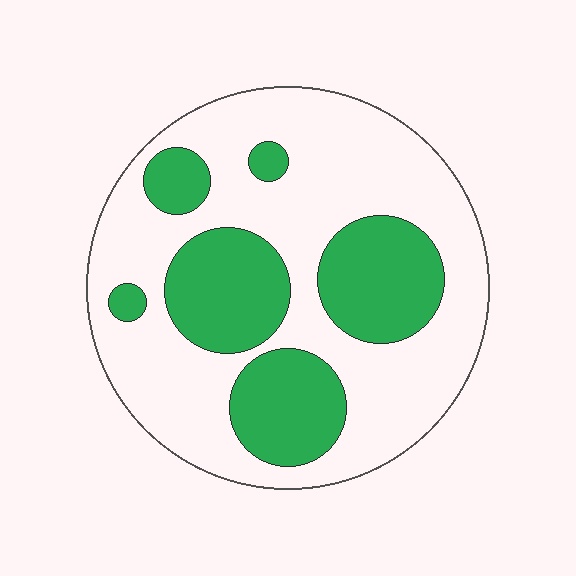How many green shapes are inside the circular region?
6.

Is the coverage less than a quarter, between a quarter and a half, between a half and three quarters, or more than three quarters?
Between a quarter and a half.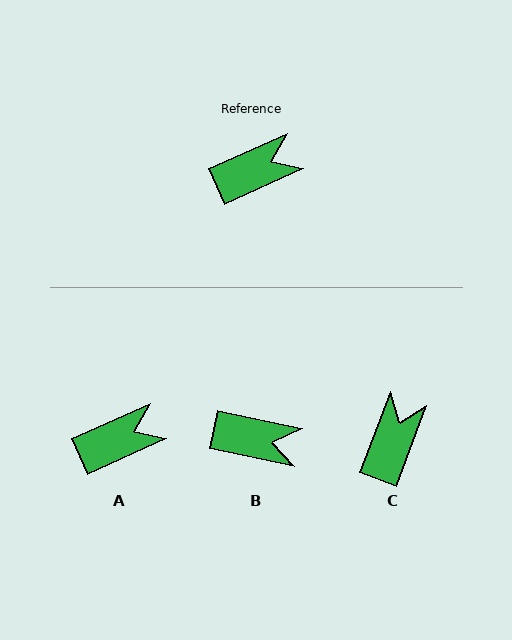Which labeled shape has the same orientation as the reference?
A.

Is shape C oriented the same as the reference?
No, it is off by about 46 degrees.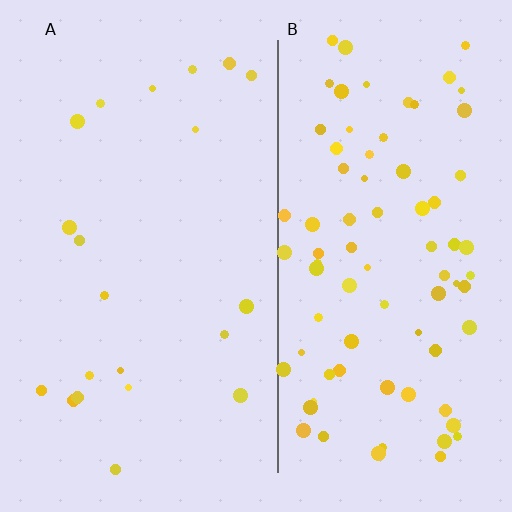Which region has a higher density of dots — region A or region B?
B (the right).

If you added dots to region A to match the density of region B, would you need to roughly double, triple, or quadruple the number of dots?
Approximately quadruple.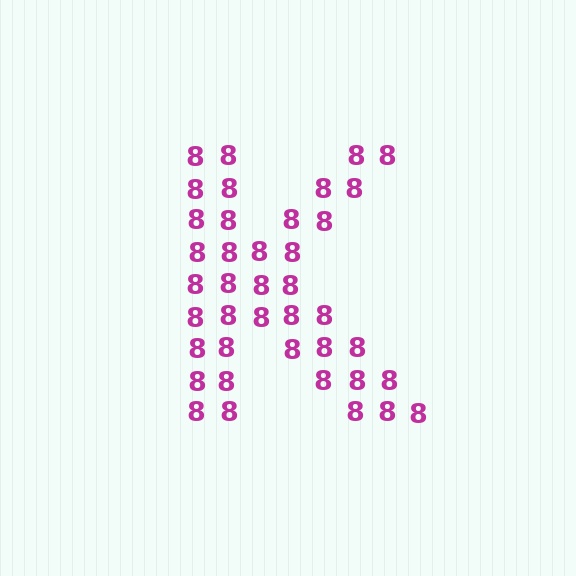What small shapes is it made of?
It is made of small digit 8's.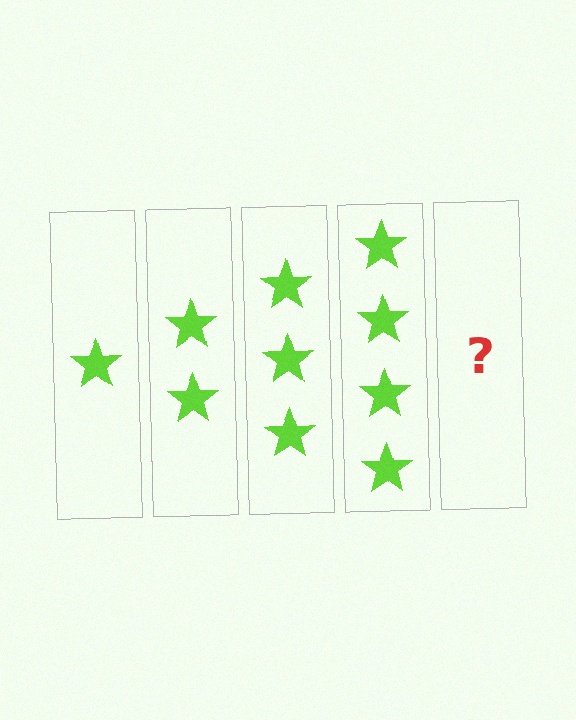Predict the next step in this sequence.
The next step is 5 stars.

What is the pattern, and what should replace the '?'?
The pattern is that each step adds one more star. The '?' should be 5 stars.